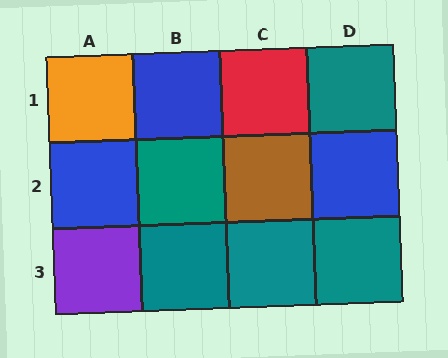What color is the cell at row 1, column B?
Blue.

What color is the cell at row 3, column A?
Purple.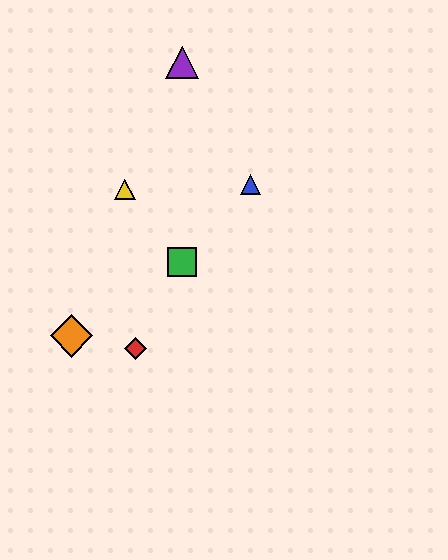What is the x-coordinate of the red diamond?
The red diamond is at x≈135.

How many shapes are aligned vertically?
2 shapes (the green square, the purple triangle) are aligned vertically.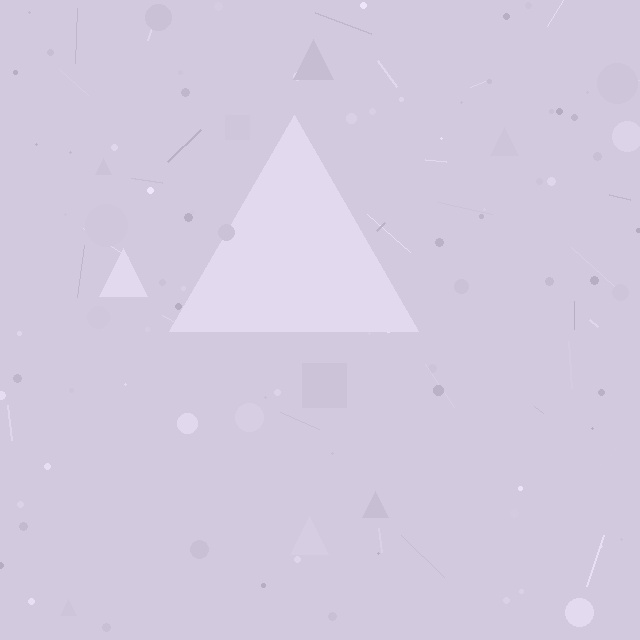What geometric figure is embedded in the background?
A triangle is embedded in the background.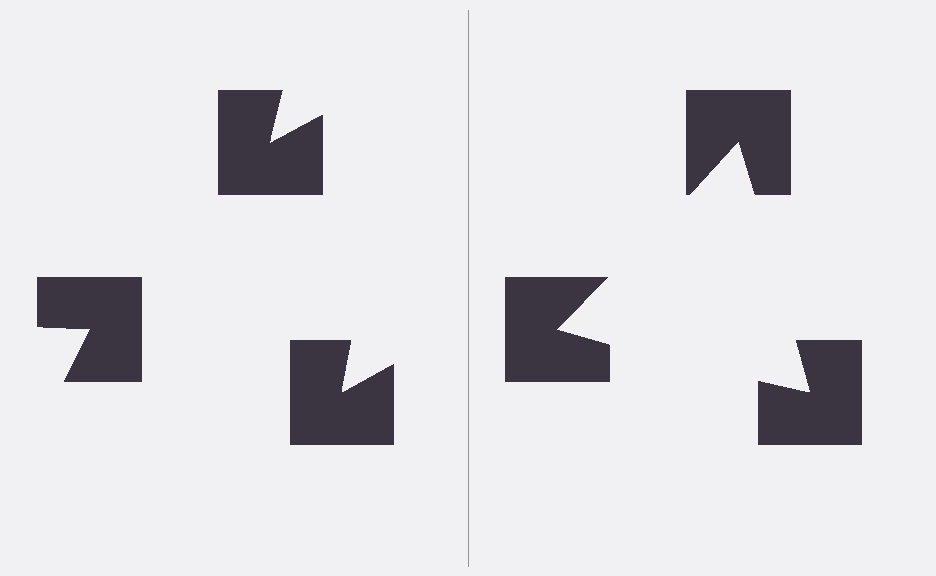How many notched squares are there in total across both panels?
6 — 3 on each side.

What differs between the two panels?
The notched squares are positioned identically on both sides; only the wedge orientations differ. On the right they align to a triangle; on the left they are misaligned.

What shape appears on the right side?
An illusory triangle.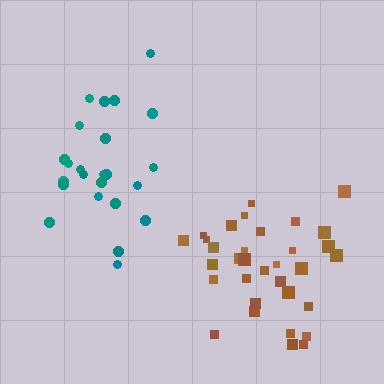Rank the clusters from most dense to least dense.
teal, brown.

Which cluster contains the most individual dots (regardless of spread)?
Brown (33).